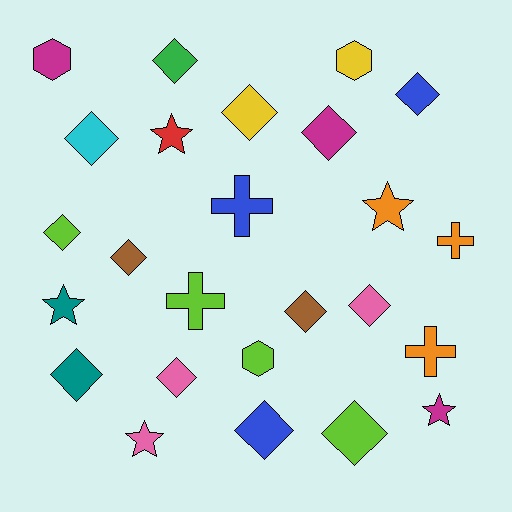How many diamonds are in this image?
There are 13 diamonds.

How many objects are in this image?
There are 25 objects.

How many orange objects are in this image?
There are 3 orange objects.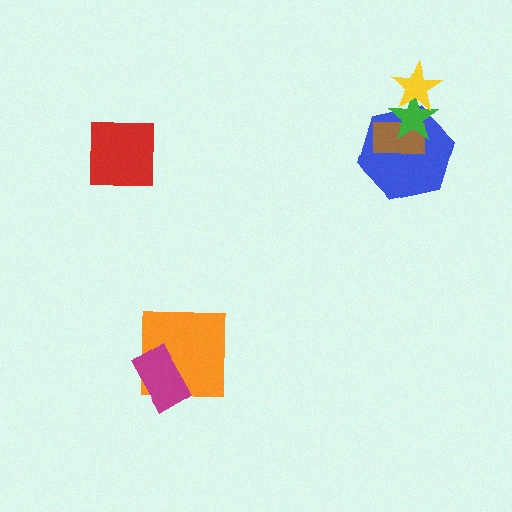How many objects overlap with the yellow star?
2 objects overlap with the yellow star.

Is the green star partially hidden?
Yes, it is partially covered by another shape.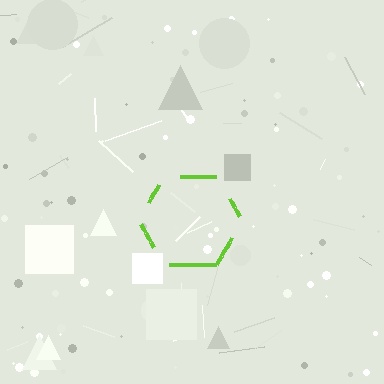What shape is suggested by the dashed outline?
The dashed outline suggests a hexagon.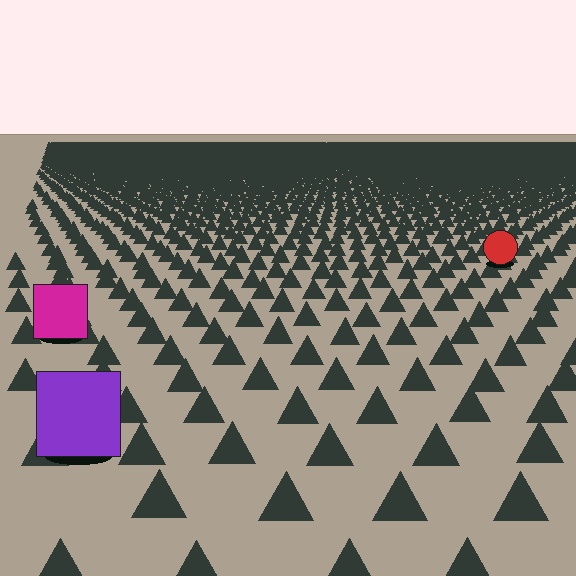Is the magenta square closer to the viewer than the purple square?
No. The purple square is closer — you can tell from the texture gradient: the ground texture is coarser near it.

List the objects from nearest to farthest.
From nearest to farthest: the purple square, the magenta square, the red circle.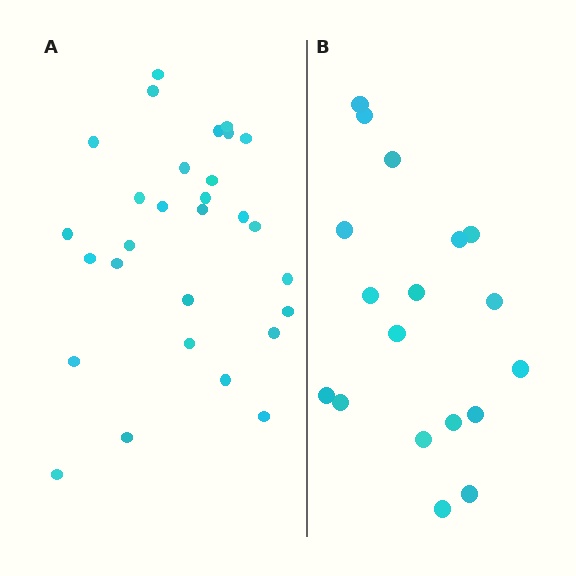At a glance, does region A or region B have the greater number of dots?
Region A (the left region) has more dots.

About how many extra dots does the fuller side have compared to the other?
Region A has roughly 12 or so more dots than region B.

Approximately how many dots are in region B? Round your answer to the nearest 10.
About 20 dots. (The exact count is 18, which rounds to 20.)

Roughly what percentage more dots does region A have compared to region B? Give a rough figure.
About 60% more.